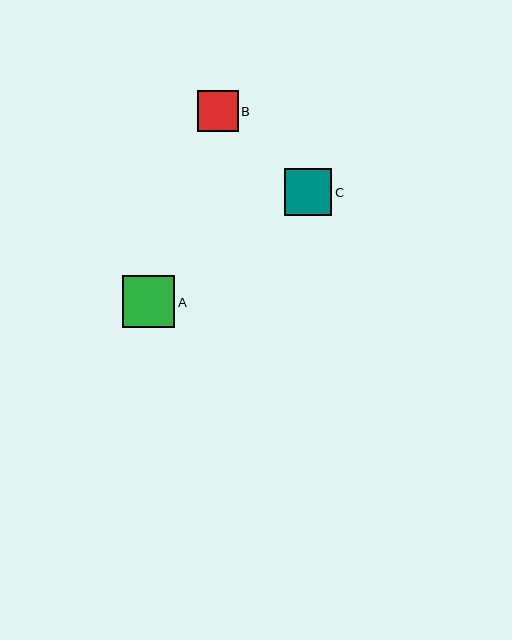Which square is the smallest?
Square B is the smallest with a size of approximately 41 pixels.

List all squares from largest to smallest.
From largest to smallest: A, C, B.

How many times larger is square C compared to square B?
Square C is approximately 1.2 times the size of square B.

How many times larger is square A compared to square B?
Square A is approximately 1.3 times the size of square B.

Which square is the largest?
Square A is the largest with a size of approximately 52 pixels.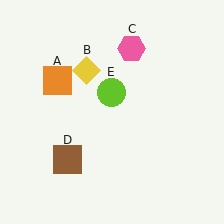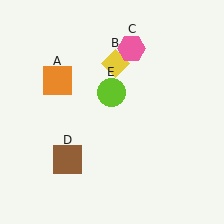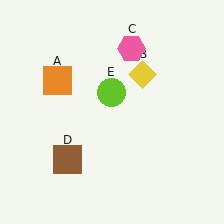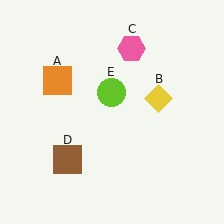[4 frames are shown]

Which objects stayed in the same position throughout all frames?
Orange square (object A) and pink hexagon (object C) and brown square (object D) and lime circle (object E) remained stationary.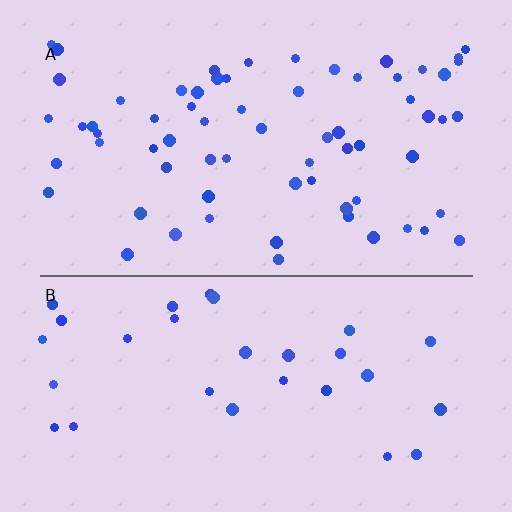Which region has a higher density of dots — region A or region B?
A (the top).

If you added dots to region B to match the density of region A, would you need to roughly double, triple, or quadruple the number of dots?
Approximately double.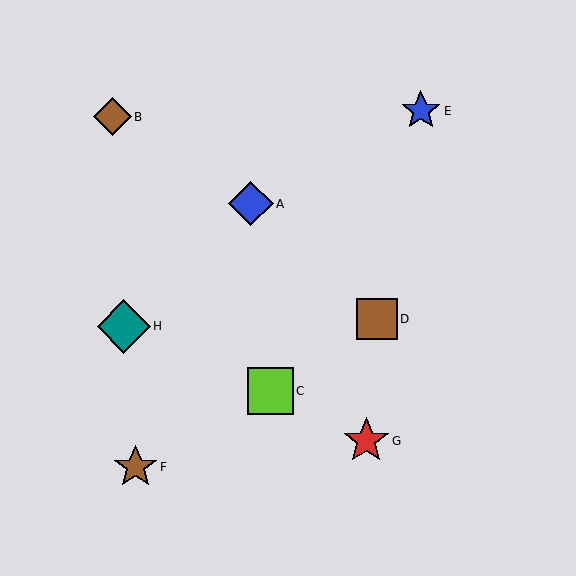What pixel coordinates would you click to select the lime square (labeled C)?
Click at (270, 391) to select the lime square C.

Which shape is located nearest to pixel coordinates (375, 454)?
The red star (labeled G) at (366, 441) is nearest to that location.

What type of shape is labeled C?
Shape C is a lime square.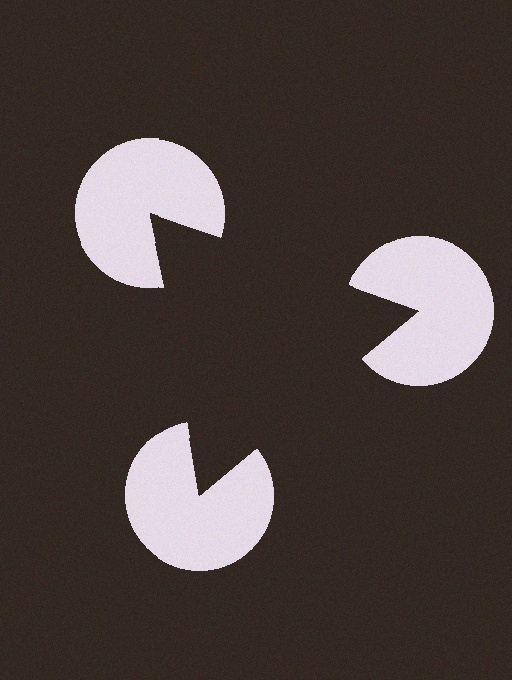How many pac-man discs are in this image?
There are 3 — one at each vertex of the illusory triangle.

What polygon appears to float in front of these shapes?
An illusory triangle — its edges are inferred from the aligned wedge cuts in the pac-man discs, not physically drawn.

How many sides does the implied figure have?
3 sides.